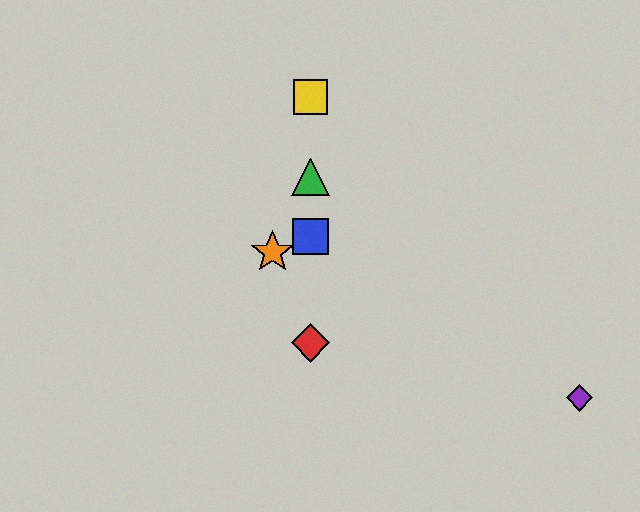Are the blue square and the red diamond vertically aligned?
Yes, both are at x≈310.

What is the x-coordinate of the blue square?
The blue square is at x≈310.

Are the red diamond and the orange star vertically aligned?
No, the red diamond is at x≈310 and the orange star is at x≈273.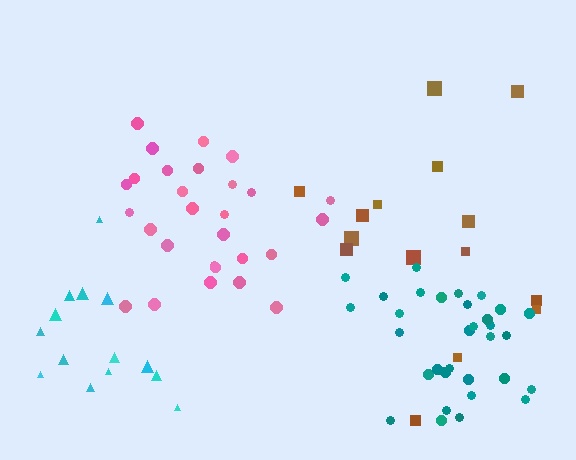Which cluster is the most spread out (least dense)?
Brown.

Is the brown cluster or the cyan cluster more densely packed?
Cyan.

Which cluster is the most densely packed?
Teal.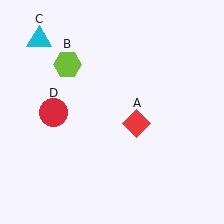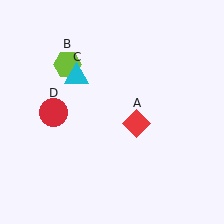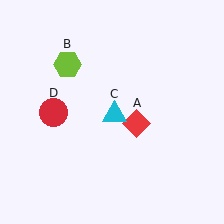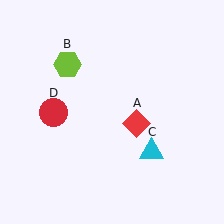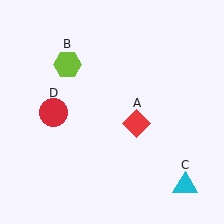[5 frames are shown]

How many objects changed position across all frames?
1 object changed position: cyan triangle (object C).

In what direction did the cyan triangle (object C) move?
The cyan triangle (object C) moved down and to the right.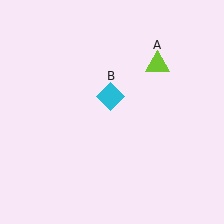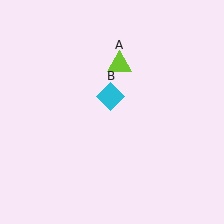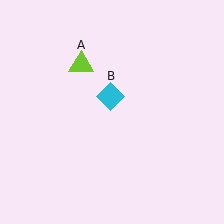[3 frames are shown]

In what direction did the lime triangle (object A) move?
The lime triangle (object A) moved left.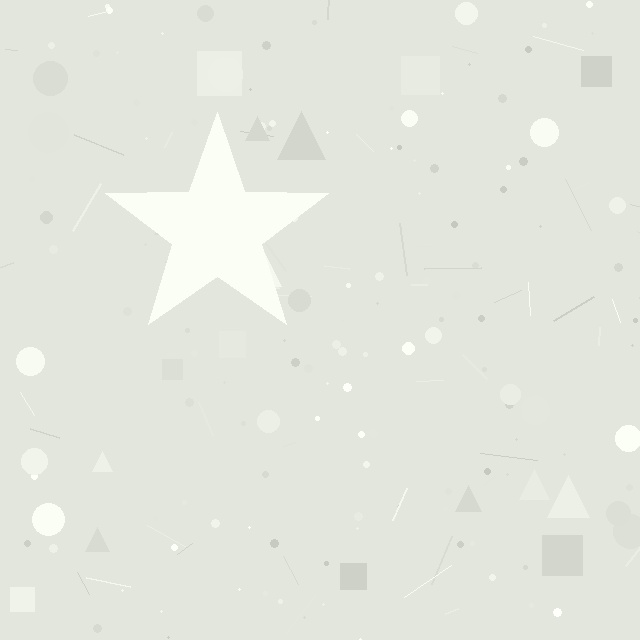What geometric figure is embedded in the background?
A star is embedded in the background.